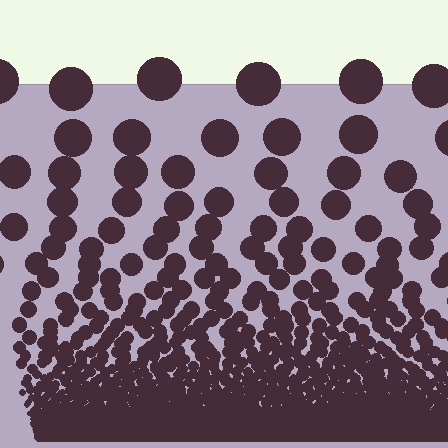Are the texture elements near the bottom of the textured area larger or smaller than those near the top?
Smaller. The gradient is inverted — elements near the bottom are smaller and denser.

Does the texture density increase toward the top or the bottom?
Density increases toward the bottom.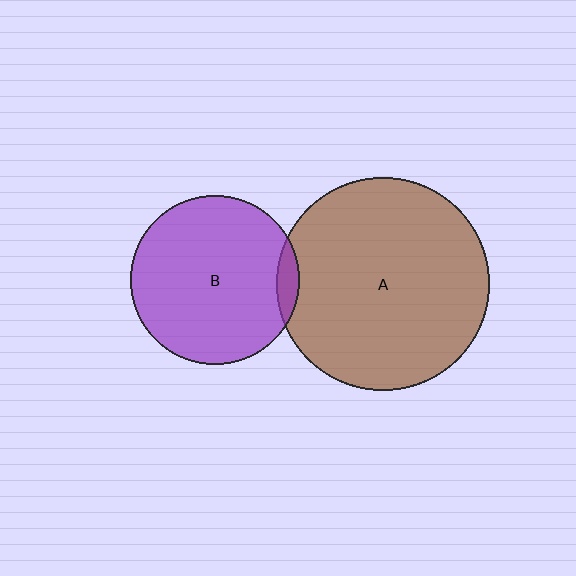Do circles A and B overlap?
Yes.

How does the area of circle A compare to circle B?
Approximately 1.6 times.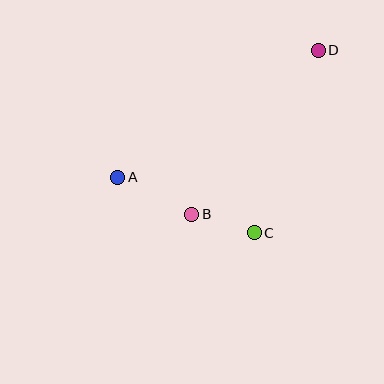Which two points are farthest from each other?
Points A and D are farthest from each other.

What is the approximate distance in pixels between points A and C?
The distance between A and C is approximately 147 pixels.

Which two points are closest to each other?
Points B and C are closest to each other.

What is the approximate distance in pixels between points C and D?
The distance between C and D is approximately 193 pixels.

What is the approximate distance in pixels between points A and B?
The distance between A and B is approximately 82 pixels.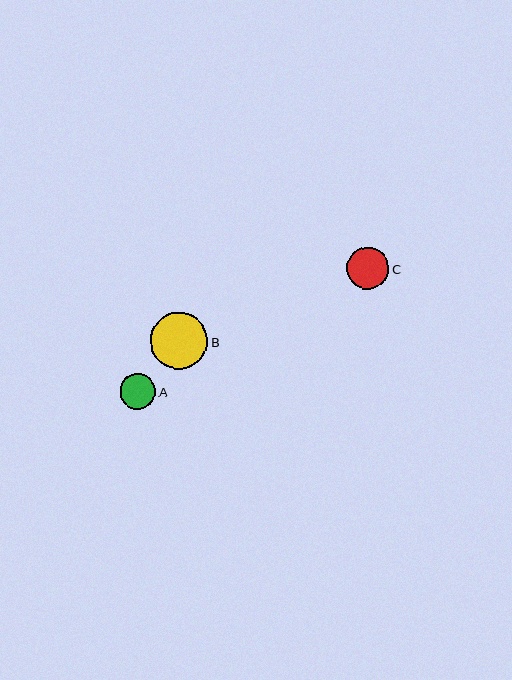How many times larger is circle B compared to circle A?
Circle B is approximately 1.6 times the size of circle A.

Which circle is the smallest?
Circle A is the smallest with a size of approximately 36 pixels.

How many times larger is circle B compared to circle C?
Circle B is approximately 1.4 times the size of circle C.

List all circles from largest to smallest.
From largest to smallest: B, C, A.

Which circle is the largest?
Circle B is the largest with a size of approximately 57 pixels.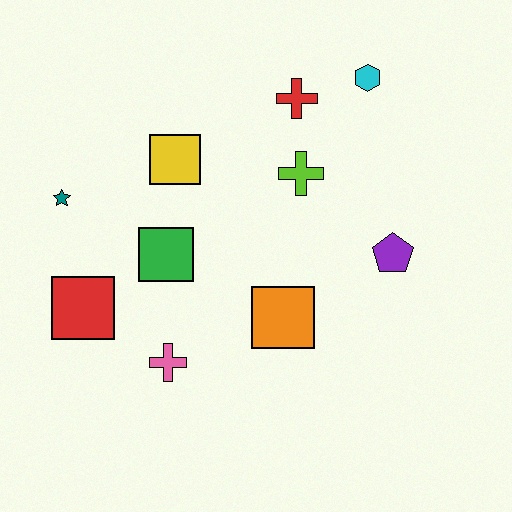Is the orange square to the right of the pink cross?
Yes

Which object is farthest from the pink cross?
The cyan hexagon is farthest from the pink cross.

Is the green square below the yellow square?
Yes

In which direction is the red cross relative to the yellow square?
The red cross is to the right of the yellow square.